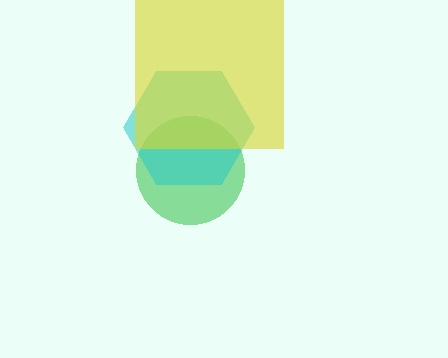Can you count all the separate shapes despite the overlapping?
Yes, there are 3 separate shapes.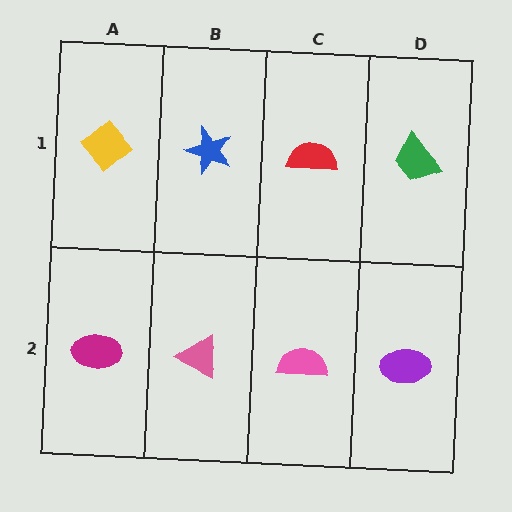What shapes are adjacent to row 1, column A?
A magenta ellipse (row 2, column A), a blue star (row 1, column B).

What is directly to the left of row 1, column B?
A yellow diamond.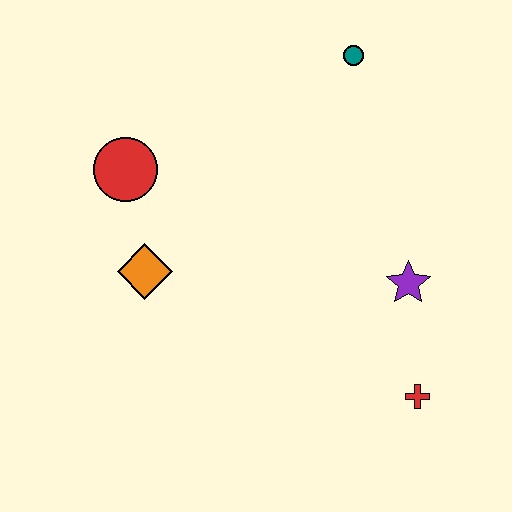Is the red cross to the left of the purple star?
No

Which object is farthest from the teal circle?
The red cross is farthest from the teal circle.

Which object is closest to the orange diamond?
The red circle is closest to the orange diamond.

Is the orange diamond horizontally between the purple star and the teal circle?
No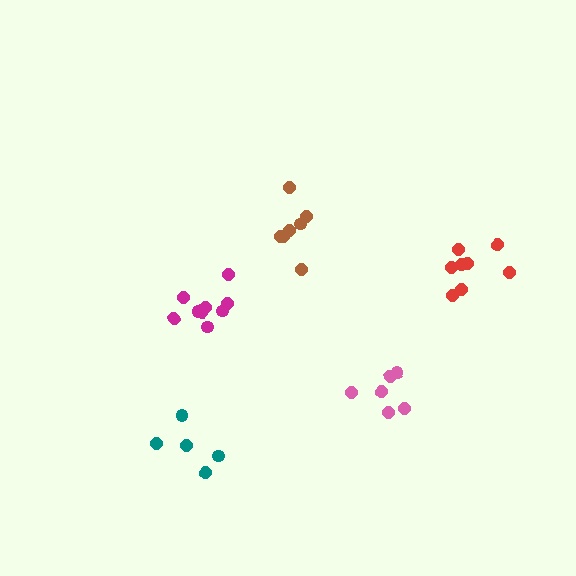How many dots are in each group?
Group 1: 5 dots, Group 2: 7 dots, Group 3: 6 dots, Group 4: 8 dots, Group 5: 9 dots (35 total).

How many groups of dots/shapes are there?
There are 5 groups.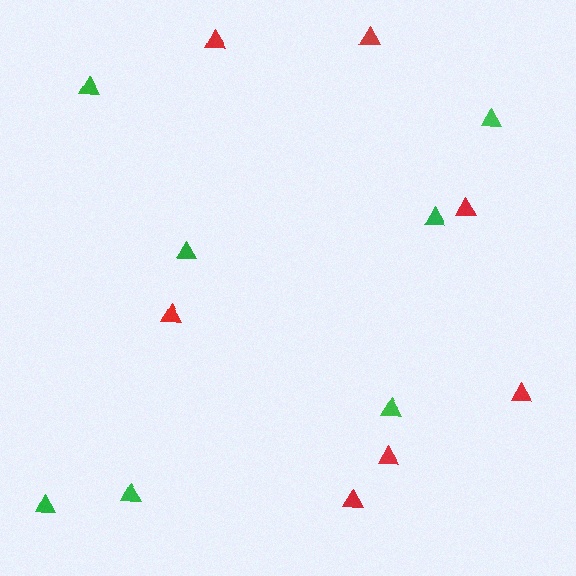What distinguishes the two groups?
There are 2 groups: one group of red triangles (7) and one group of green triangles (7).